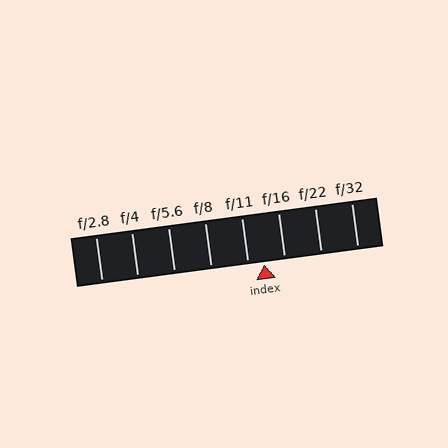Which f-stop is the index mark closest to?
The index mark is closest to f/11.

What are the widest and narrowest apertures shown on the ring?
The widest aperture shown is f/2.8 and the narrowest is f/32.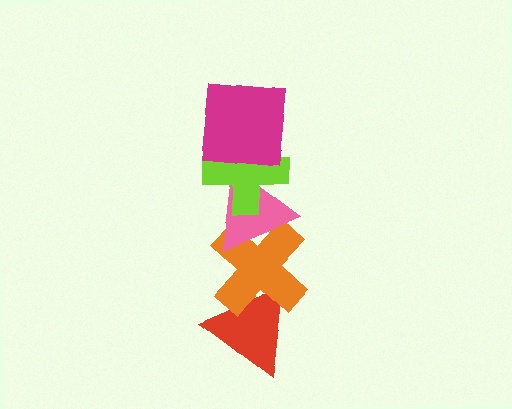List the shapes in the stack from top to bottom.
From top to bottom: the magenta square, the lime cross, the pink triangle, the orange cross, the red triangle.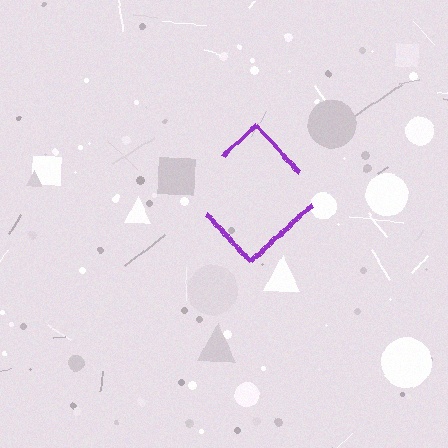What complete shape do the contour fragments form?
The contour fragments form a diamond.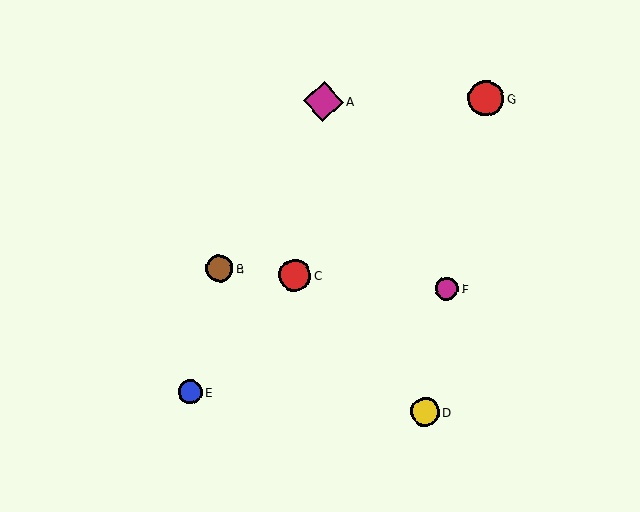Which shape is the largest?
The magenta diamond (labeled A) is the largest.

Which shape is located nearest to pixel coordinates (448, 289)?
The magenta circle (labeled F) at (447, 288) is nearest to that location.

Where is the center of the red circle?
The center of the red circle is at (295, 275).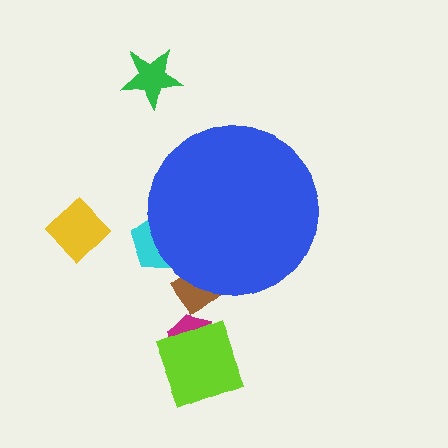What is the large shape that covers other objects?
A blue circle.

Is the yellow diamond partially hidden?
No, the yellow diamond is fully visible.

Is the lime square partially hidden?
No, the lime square is fully visible.